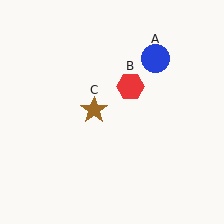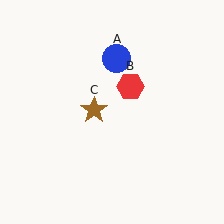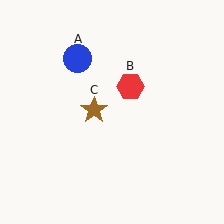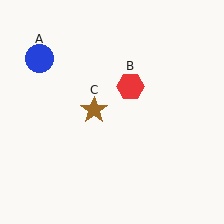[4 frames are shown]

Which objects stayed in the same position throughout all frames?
Red hexagon (object B) and brown star (object C) remained stationary.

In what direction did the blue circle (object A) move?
The blue circle (object A) moved left.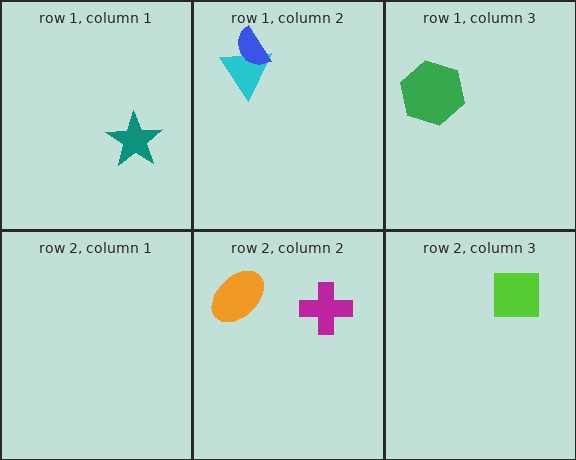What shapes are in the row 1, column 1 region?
The teal star.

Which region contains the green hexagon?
The row 1, column 3 region.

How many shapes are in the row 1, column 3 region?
1.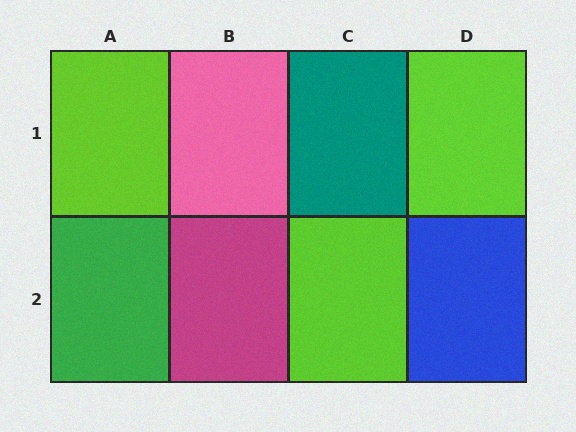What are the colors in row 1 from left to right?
Lime, pink, teal, lime.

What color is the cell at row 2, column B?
Magenta.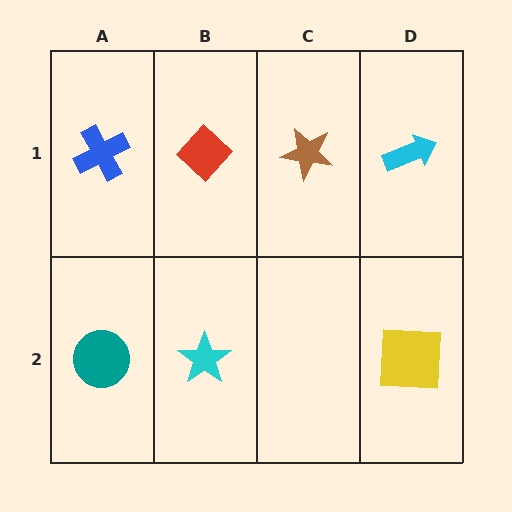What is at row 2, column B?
A cyan star.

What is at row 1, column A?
A blue cross.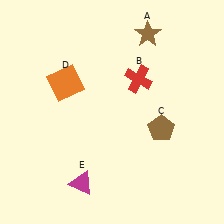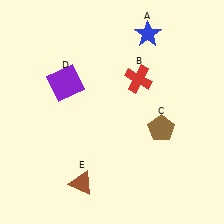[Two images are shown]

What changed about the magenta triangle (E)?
In Image 1, E is magenta. In Image 2, it changed to brown.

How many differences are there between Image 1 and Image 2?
There are 3 differences between the two images.